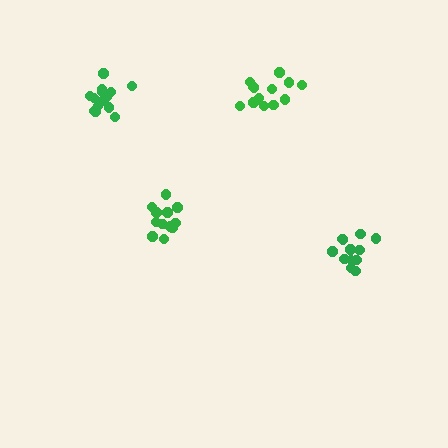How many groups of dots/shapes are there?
There are 4 groups.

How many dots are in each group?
Group 1: 12 dots, Group 2: 14 dots, Group 3: 12 dots, Group 4: 14 dots (52 total).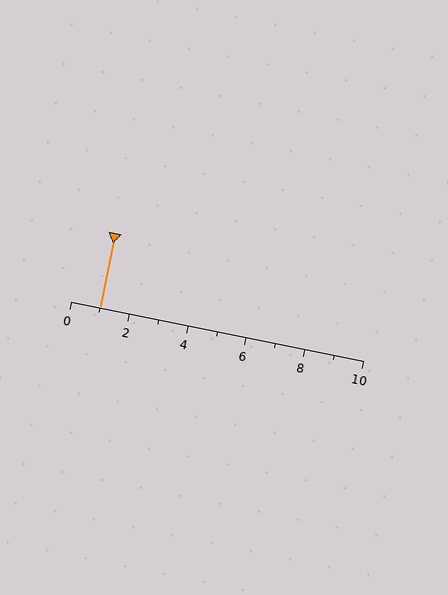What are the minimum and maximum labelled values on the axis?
The axis runs from 0 to 10.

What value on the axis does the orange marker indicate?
The marker indicates approximately 1.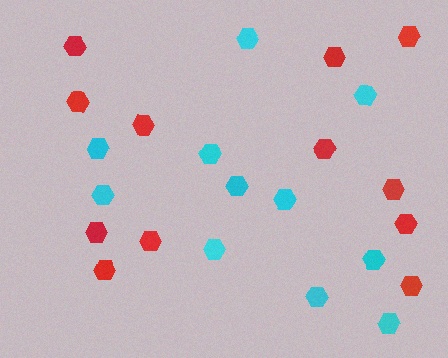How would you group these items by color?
There are 2 groups: one group of red hexagons (12) and one group of cyan hexagons (11).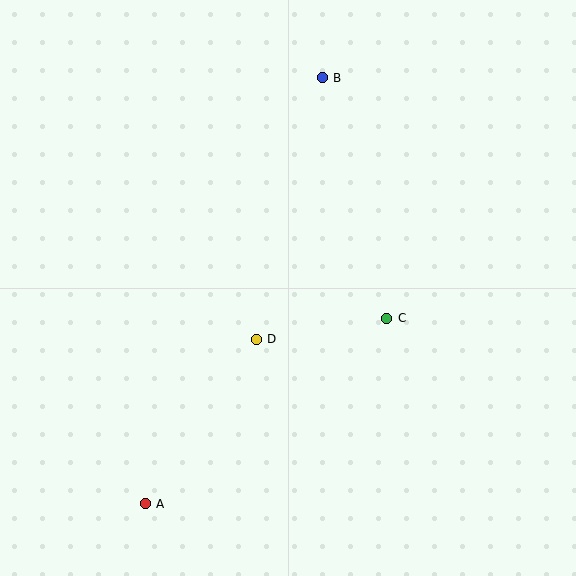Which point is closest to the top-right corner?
Point B is closest to the top-right corner.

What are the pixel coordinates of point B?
Point B is at (322, 78).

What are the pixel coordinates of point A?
Point A is at (145, 504).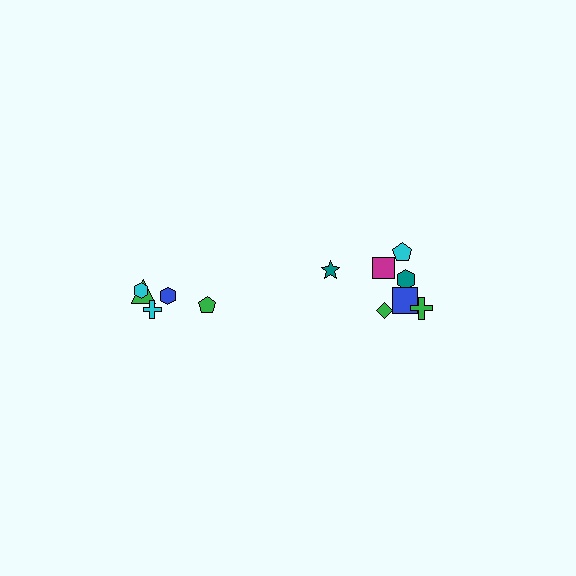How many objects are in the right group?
There are 7 objects.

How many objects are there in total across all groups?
There are 12 objects.